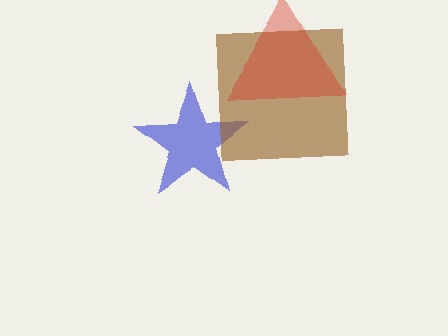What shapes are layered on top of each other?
The layered shapes are: a blue star, a brown square, a red triangle.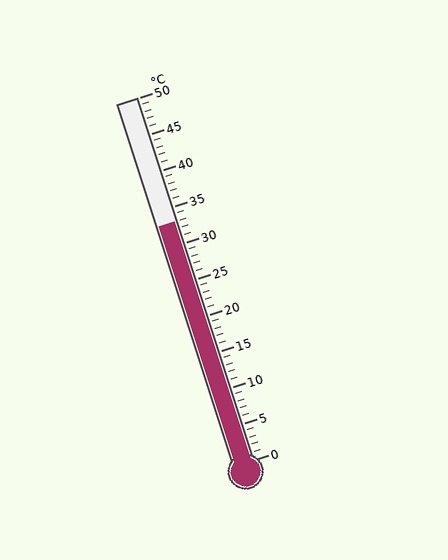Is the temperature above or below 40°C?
The temperature is below 40°C.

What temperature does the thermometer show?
The thermometer shows approximately 33°C.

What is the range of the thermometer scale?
The thermometer scale ranges from 0°C to 50°C.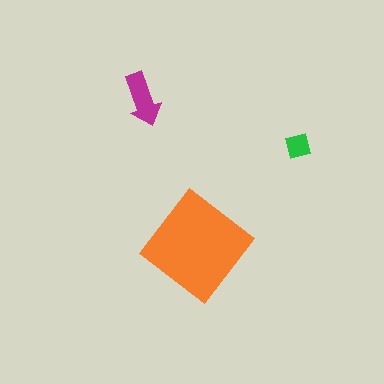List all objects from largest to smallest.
The orange diamond, the magenta arrow, the green square.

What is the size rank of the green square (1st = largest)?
3rd.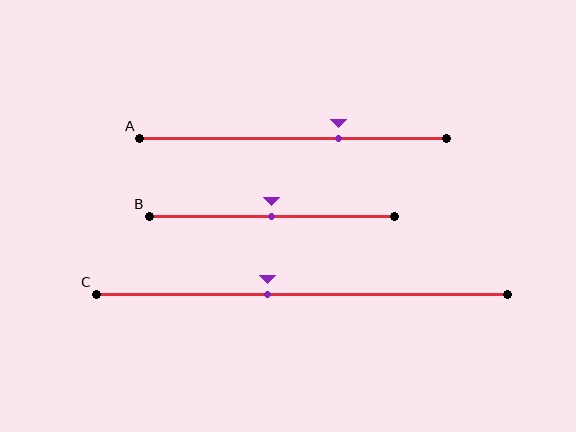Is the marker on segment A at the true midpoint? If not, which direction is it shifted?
No, the marker on segment A is shifted to the right by about 15% of the segment length.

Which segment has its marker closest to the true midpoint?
Segment B has its marker closest to the true midpoint.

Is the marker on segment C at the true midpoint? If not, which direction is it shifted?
No, the marker on segment C is shifted to the left by about 8% of the segment length.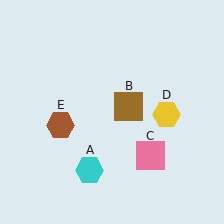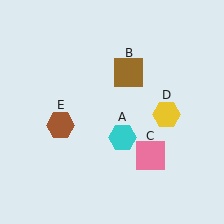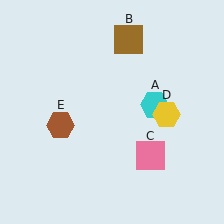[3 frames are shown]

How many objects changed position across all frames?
2 objects changed position: cyan hexagon (object A), brown square (object B).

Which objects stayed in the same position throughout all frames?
Pink square (object C) and yellow hexagon (object D) and brown hexagon (object E) remained stationary.